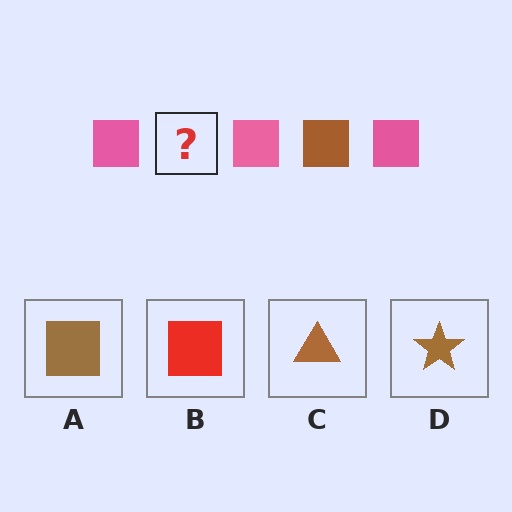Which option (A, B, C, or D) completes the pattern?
A.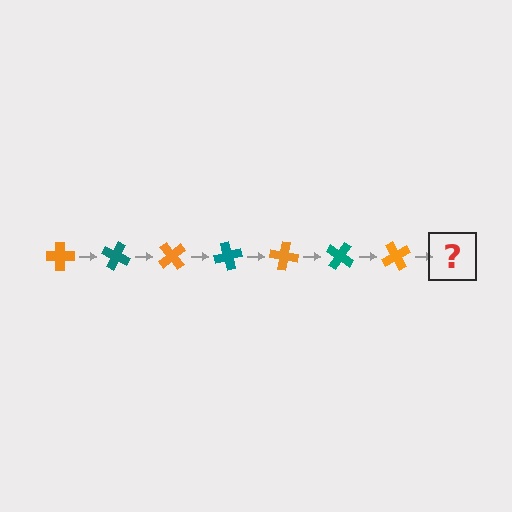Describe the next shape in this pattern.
It should be a teal cross, rotated 175 degrees from the start.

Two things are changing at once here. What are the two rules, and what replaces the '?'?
The two rules are that it rotates 25 degrees each step and the color cycles through orange and teal. The '?' should be a teal cross, rotated 175 degrees from the start.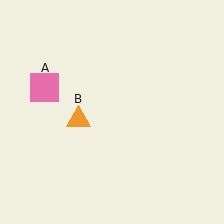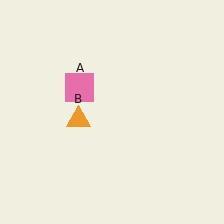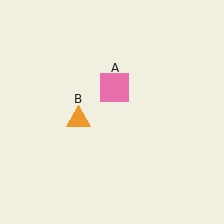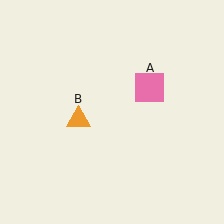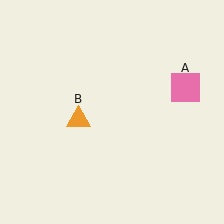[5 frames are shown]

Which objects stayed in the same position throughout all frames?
Orange triangle (object B) remained stationary.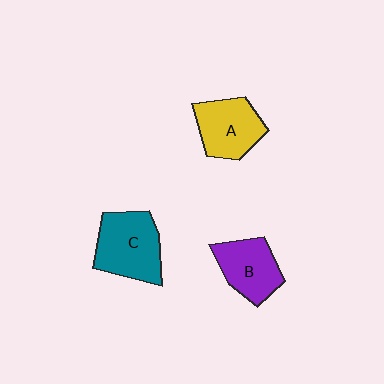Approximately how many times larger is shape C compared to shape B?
Approximately 1.3 times.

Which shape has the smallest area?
Shape B (purple).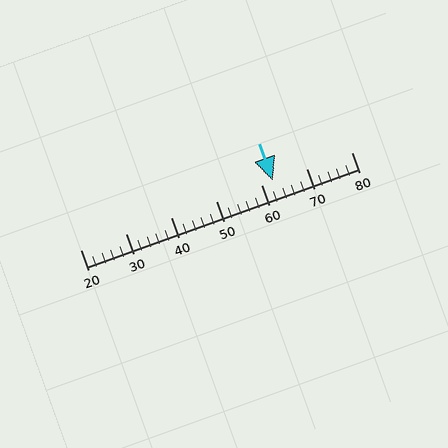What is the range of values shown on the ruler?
The ruler shows values from 20 to 80.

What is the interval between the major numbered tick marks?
The major tick marks are spaced 10 units apart.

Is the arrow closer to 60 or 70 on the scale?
The arrow is closer to 60.